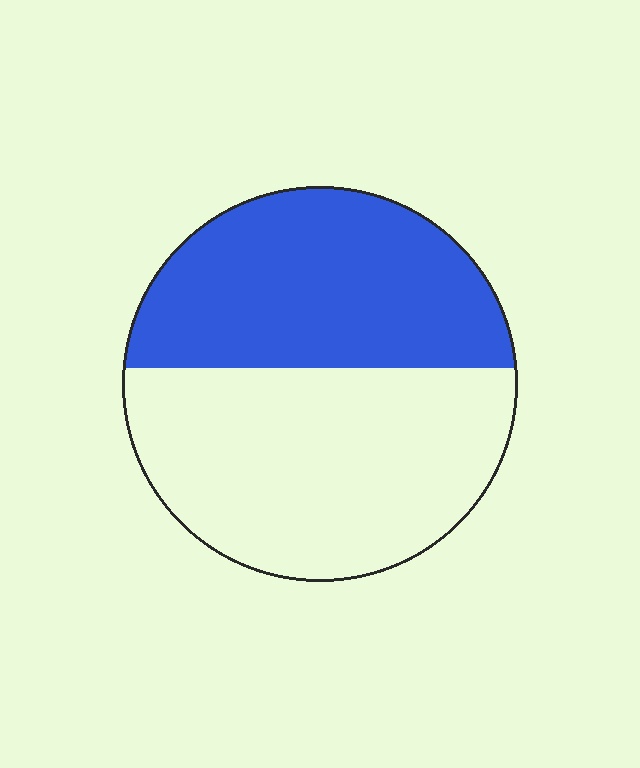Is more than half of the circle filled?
No.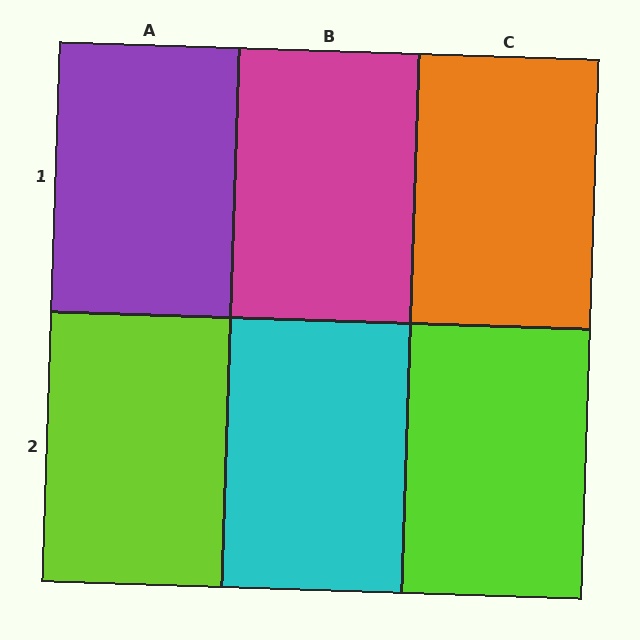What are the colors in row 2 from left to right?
Lime, cyan, lime.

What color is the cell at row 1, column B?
Magenta.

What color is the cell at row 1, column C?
Orange.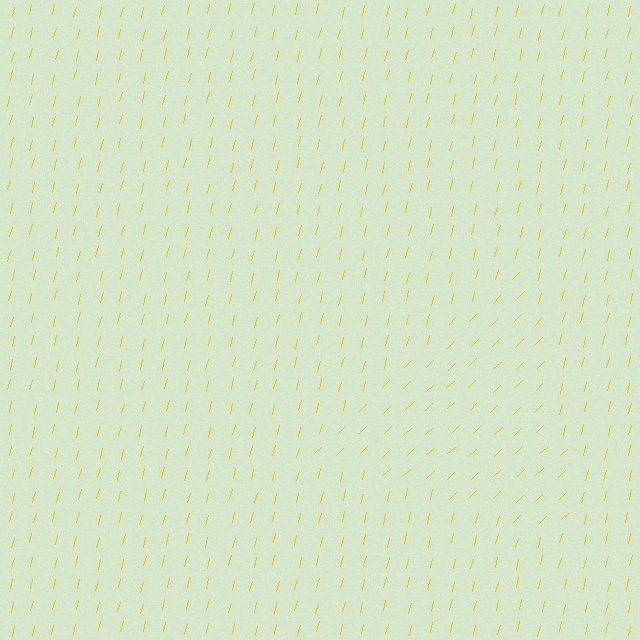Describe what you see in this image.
The image is filled with small yellow line segments. A triangle region in the image has lines oriented differently from the surrounding lines, creating a visible texture boundary.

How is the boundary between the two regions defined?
The boundary is defined purely by a change in line orientation (approximately 32 degrees difference). All lines are the same color and thickness.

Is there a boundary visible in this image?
Yes, there is a texture boundary formed by a change in line orientation.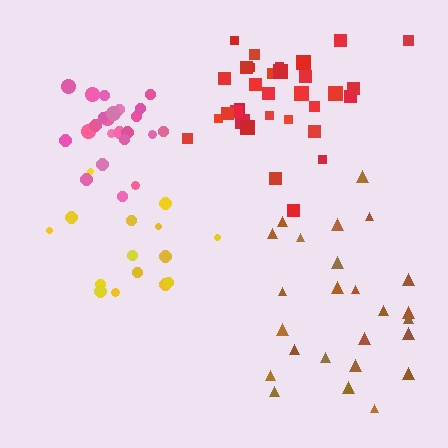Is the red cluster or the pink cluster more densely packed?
Pink.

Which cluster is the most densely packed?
Pink.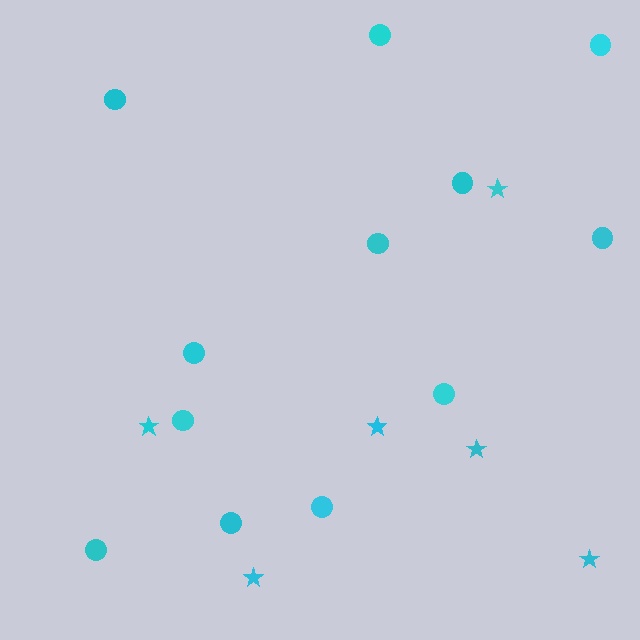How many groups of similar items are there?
There are 2 groups: one group of circles (12) and one group of stars (6).